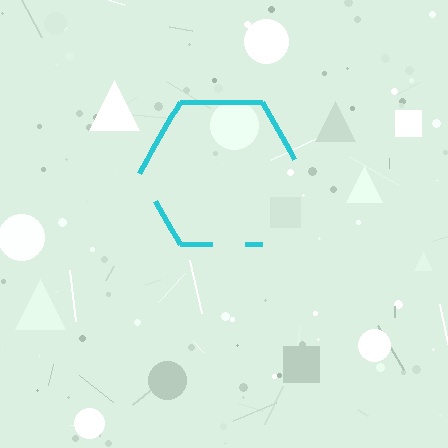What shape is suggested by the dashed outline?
The dashed outline suggests a hexagon.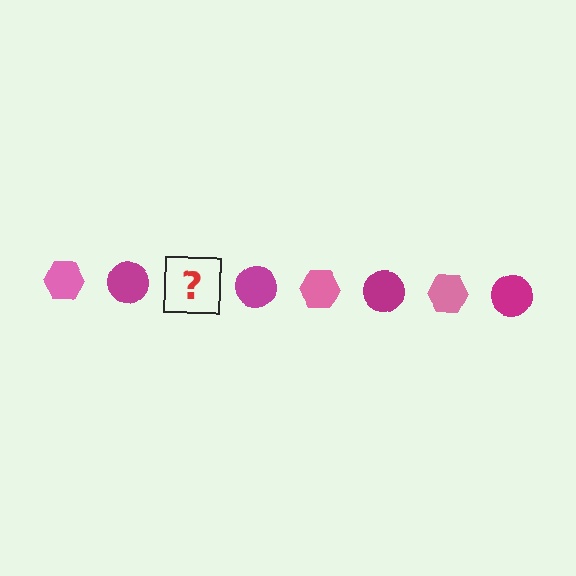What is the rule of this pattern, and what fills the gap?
The rule is that the pattern alternates between pink hexagon and magenta circle. The gap should be filled with a pink hexagon.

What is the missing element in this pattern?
The missing element is a pink hexagon.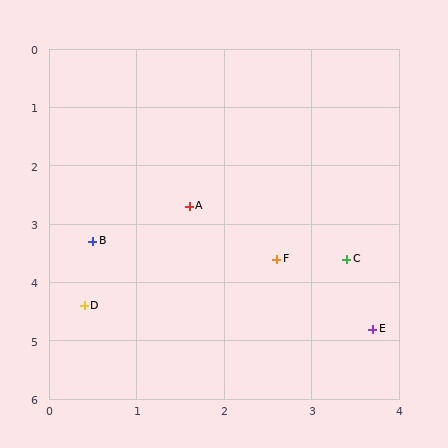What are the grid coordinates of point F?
Point F is at approximately (2.6, 3.6).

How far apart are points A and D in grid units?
Points A and D are about 2.1 grid units apart.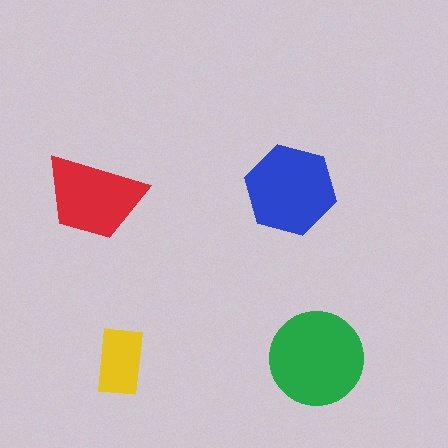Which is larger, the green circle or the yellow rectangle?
The green circle.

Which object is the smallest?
The yellow rectangle.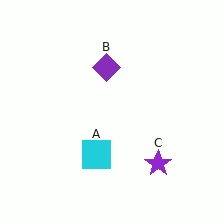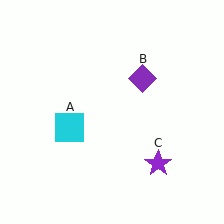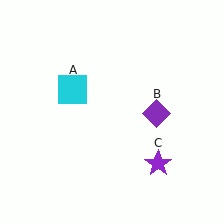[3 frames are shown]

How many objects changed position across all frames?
2 objects changed position: cyan square (object A), purple diamond (object B).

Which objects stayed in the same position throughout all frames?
Purple star (object C) remained stationary.